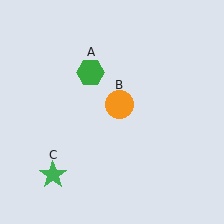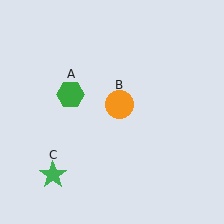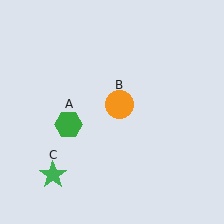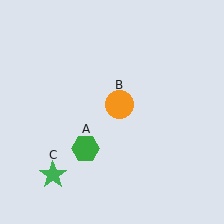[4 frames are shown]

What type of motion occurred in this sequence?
The green hexagon (object A) rotated counterclockwise around the center of the scene.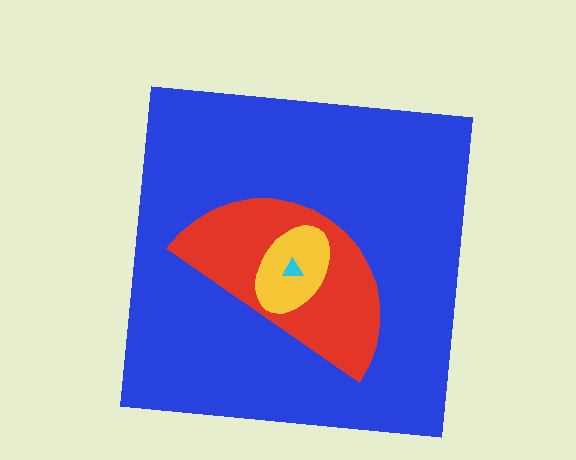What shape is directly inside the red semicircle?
The yellow ellipse.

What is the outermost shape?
The blue square.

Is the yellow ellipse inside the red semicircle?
Yes.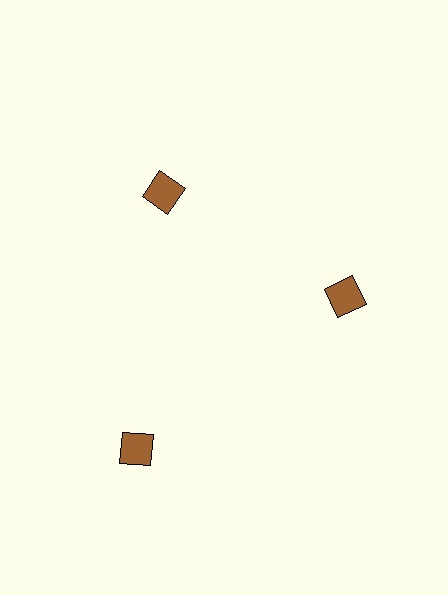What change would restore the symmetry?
The symmetry would be restored by moving it inward, back onto the ring so that all 3 diamonds sit at equal angles and equal distance from the center.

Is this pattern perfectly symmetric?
No. The 3 brown diamonds are arranged in a ring, but one element near the 7 o'clock position is pushed outward from the center, breaking the 3-fold rotational symmetry.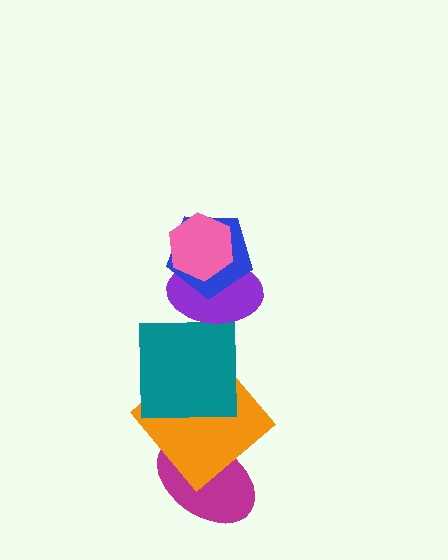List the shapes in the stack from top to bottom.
From top to bottom: the pink hexagon, the blue pentagon, the purple ellipse, the teal square, the orange diamond, the magenta ellipse.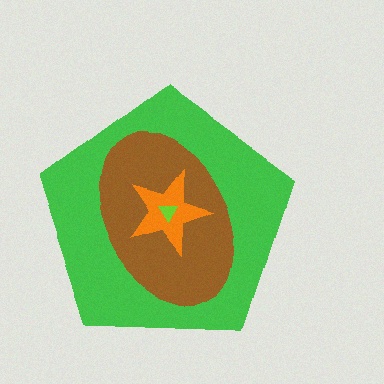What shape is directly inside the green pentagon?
The brown ellipse.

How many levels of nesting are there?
4.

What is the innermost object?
The lime triangle.